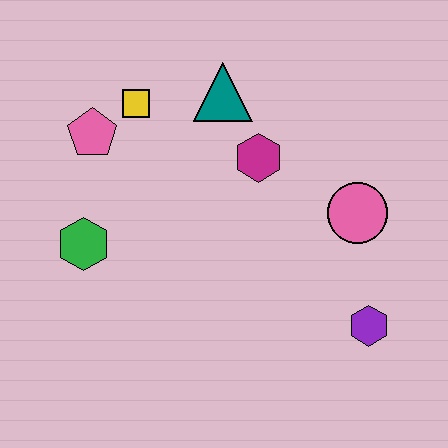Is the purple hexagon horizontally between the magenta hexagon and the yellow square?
No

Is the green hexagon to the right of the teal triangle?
No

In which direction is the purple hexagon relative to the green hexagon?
The purple hexagon is to the right of the green hexagon.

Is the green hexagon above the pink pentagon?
No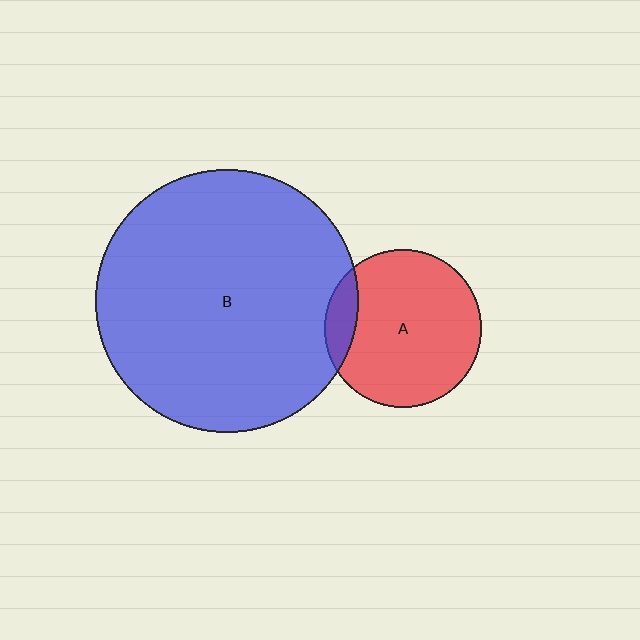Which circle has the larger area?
Circle B (blue).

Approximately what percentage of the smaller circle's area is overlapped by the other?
Approximately 10%.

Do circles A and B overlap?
Yes.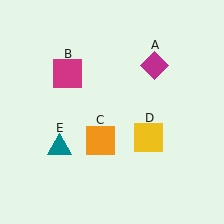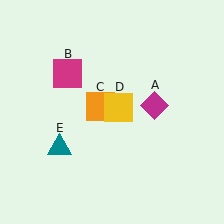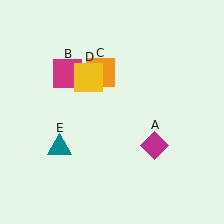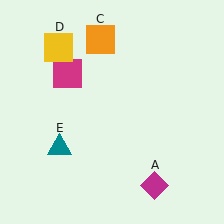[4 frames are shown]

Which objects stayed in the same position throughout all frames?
Magenta square (object B) and teal triangle (object E) remained stationary.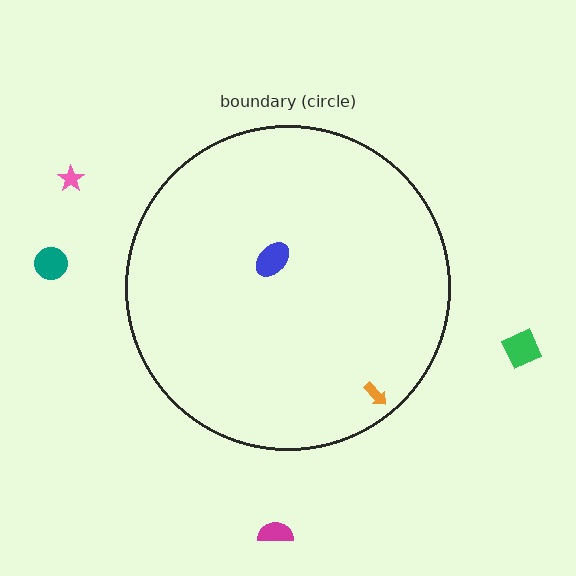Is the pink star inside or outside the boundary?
Outside.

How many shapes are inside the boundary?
2 inside, 4 outside.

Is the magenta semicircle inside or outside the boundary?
Outside.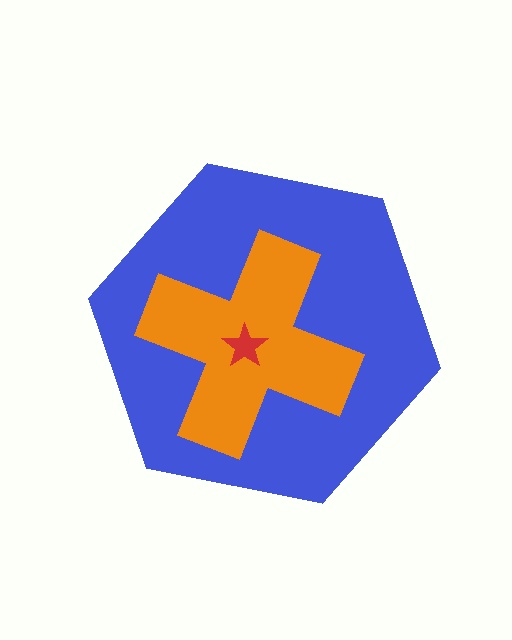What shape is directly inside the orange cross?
The red star.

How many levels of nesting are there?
3.